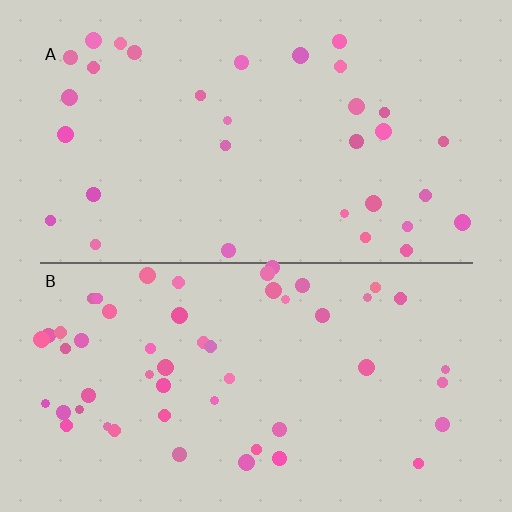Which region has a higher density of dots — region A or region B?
B (the bottom).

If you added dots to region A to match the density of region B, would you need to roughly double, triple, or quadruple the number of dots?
Approximately double.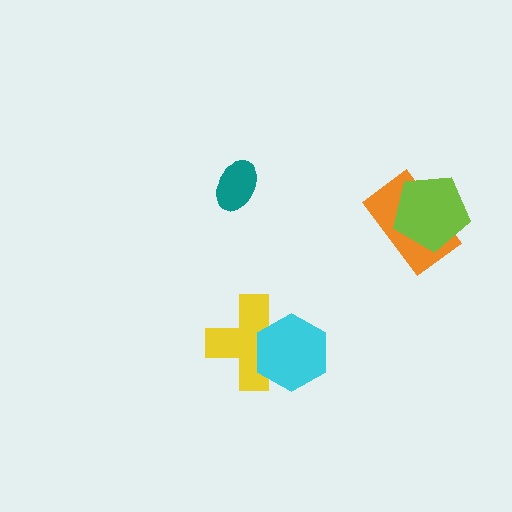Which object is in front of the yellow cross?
The cyan hexagon is in front of the yellow cross.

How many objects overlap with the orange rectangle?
1 object overlaps with the orange rectangle.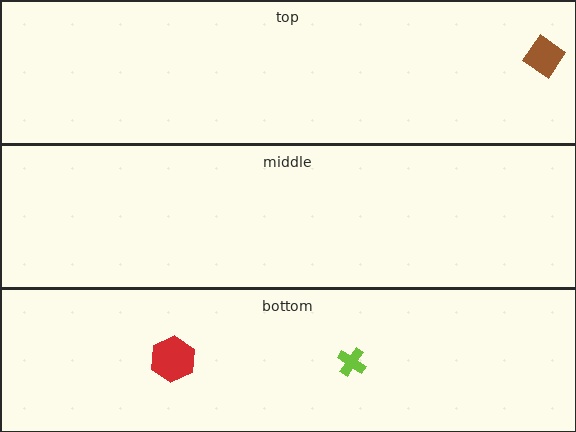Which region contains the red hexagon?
The bottom region.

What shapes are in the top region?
The brown diamond.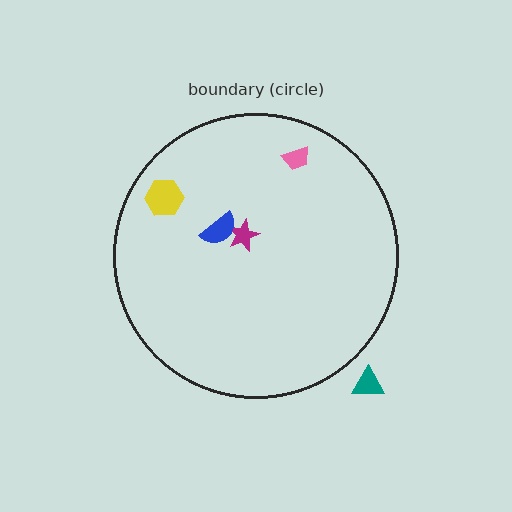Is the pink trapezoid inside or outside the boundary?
Inside.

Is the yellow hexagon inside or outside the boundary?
Inside.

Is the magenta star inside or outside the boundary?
Inside.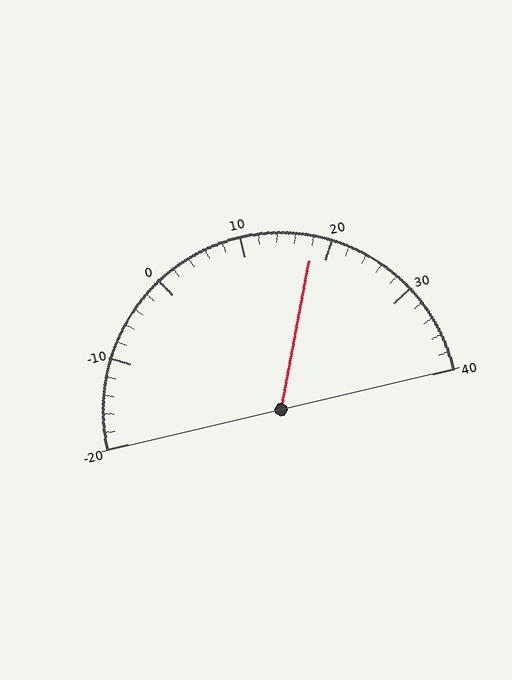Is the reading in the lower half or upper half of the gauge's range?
The reading is in the upper half of the range (-20 to 40).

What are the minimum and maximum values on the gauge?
The gauge ranges from -20 to 40.